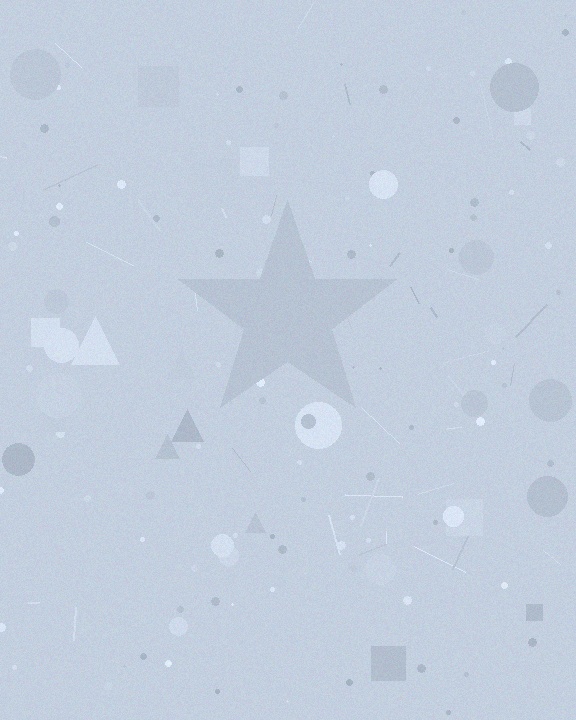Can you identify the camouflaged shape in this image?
The camouflaged shape is a star.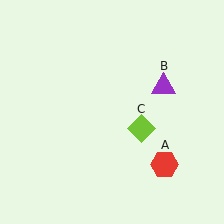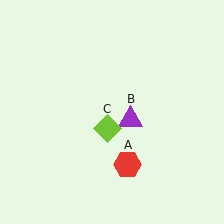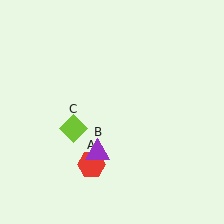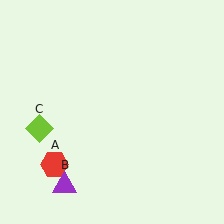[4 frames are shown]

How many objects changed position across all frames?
3 objects changed position: red hexagon (object A), purple triangle (object B), lime diamond (object C).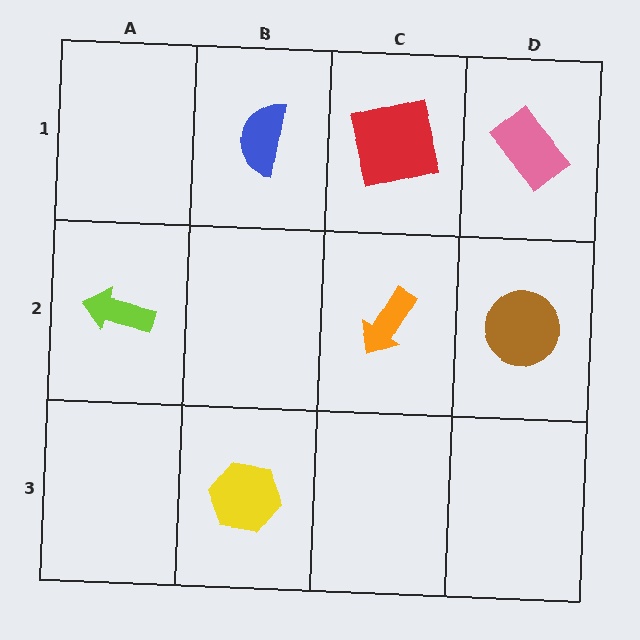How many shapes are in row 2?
3 shapes.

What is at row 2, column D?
A brown circle.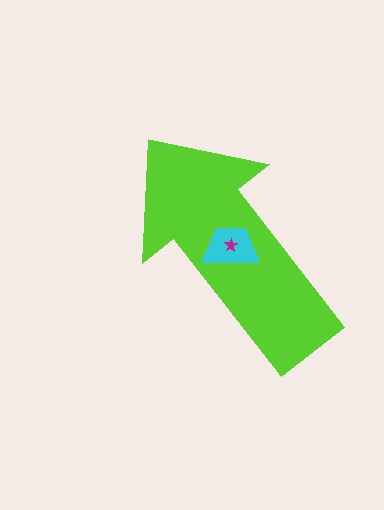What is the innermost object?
The magenta star.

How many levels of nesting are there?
3.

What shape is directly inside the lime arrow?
The cyan trapezoid.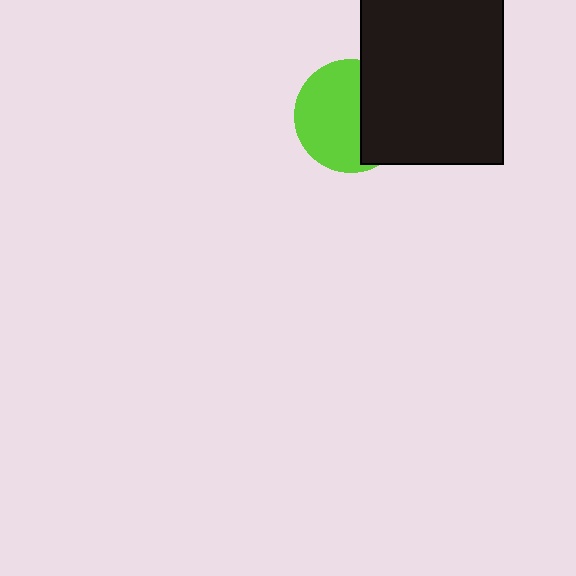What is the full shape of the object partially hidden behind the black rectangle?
The partially hidden object is a lime circle.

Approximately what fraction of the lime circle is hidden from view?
Roughly 40% of the lime circle is hidden behind the black rectangle.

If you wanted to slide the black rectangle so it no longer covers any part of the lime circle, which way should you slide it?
Slide it right — that is the most direct way to separate the two shapes.